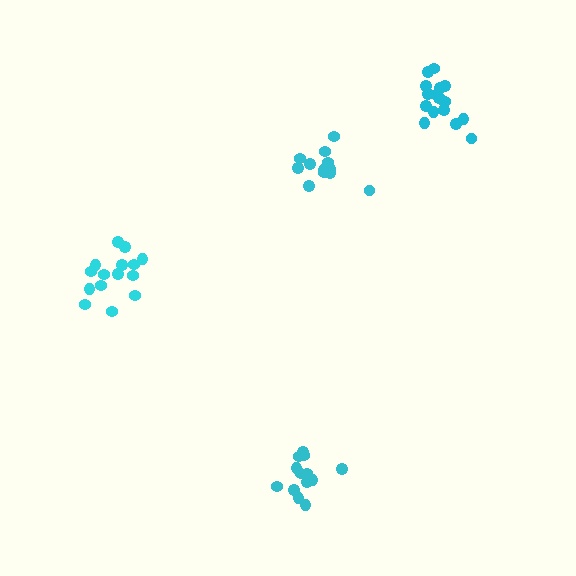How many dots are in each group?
Group 1: 12 dots, Group 2: 17 dots, Group 3: 14 dots, Group 4: 15 dots (58 total).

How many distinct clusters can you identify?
There are 4 distinct clusters.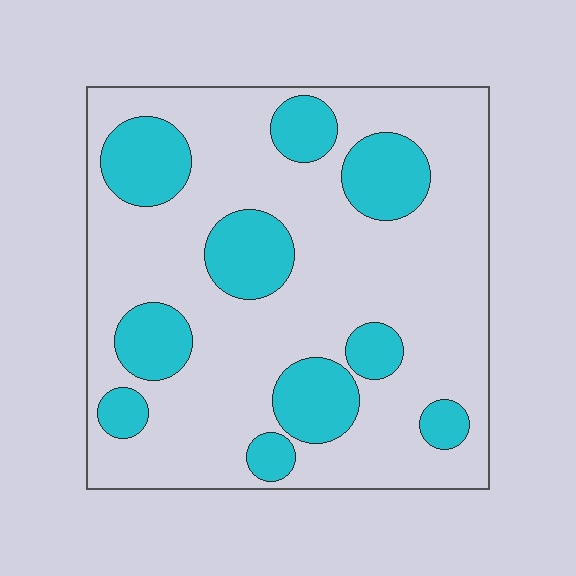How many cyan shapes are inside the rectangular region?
10.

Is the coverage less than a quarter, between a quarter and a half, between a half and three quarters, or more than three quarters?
Between a quarter and a half.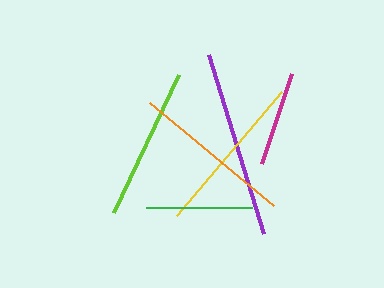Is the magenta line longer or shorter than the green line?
The green line is longer than the magenta line.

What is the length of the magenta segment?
The magenta segment is approximately 94 pixels long.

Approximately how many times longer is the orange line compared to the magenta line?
The orange line is approximately 1.7 times the length of the magenta line.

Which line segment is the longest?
The purple line is the longest at approximately 187 pixels.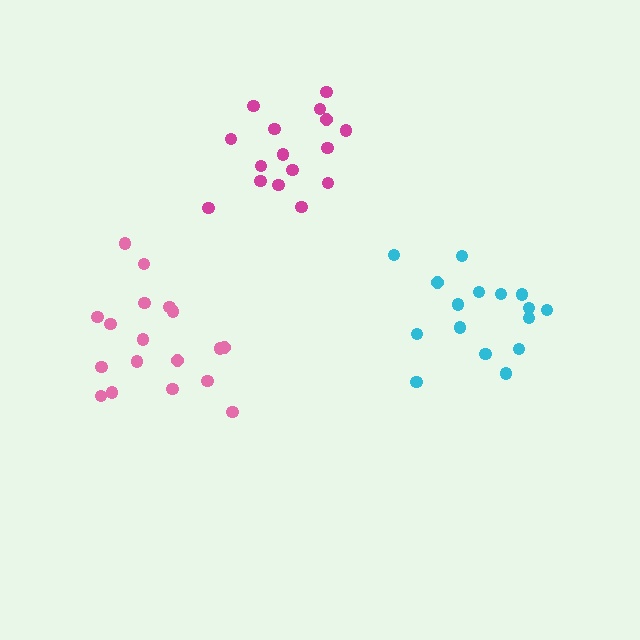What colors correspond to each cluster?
The clusters are colored: cyan, pink, magenta.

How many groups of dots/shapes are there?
There are 3 groups.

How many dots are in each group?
Group 1: 16 dots, Group 2: 18 dots, Group 3: 16 dots (50 total).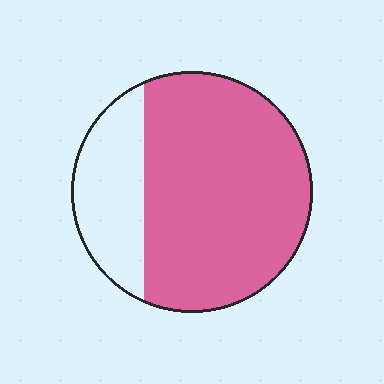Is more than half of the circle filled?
Yes.